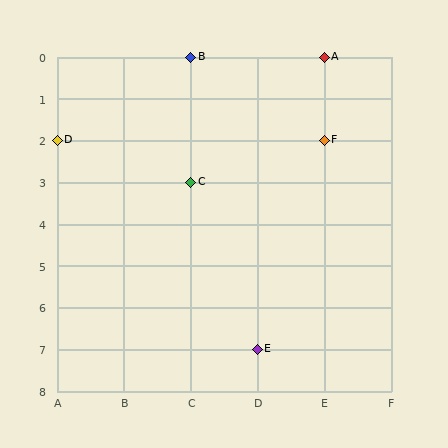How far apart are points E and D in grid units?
Points E and D are 3 columns and 5 rows apart (about 5.8 grid units diagonally).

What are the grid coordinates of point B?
Point B is at grid coordinates (C, 0).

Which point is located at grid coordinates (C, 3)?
Point C is at (C, 3).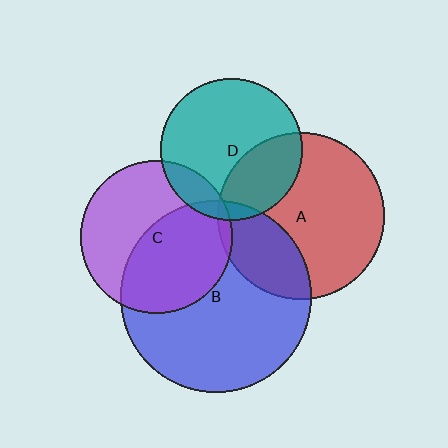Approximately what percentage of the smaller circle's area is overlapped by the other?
Approximately 5%.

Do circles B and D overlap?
Yes.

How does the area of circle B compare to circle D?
Approximately 1.8 times.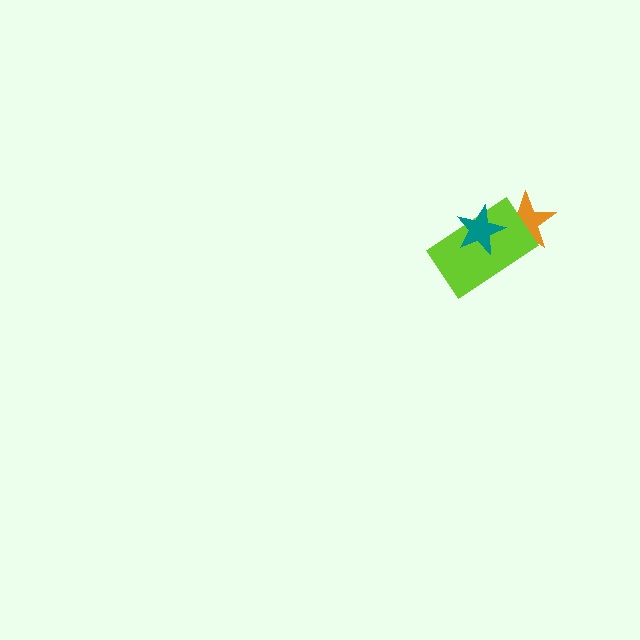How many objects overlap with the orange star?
2 objects overlap with the orange star.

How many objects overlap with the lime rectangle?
2 objects overlap with the lime rectangle.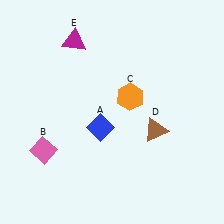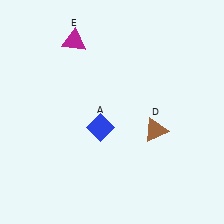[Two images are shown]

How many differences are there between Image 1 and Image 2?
There are 2 differences between the two images.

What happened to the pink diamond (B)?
The pink diamond (B) was removed in Image 2. It was in the bottom-left area of Image 1.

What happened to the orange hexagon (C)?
The orange hexagon (C) was removed in Image 2. It was in the top-right area of Image 1.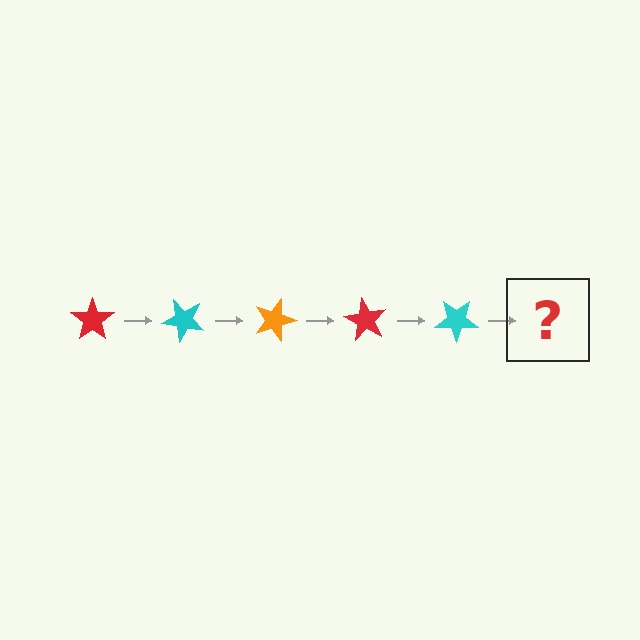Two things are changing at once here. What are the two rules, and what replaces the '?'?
The two rules are that it rotates 45 degrees each step and the color cycles through red, cyan, and orange. The '?' should be an orange star, rotated 225 degrees from the start.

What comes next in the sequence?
The next element should be an orange star, rotated 225 degrees from the start.